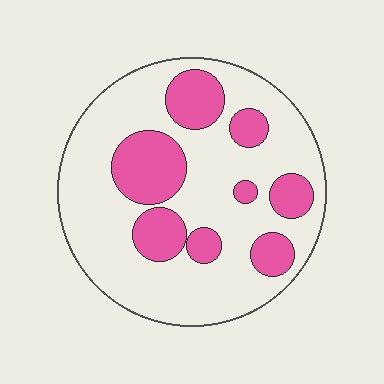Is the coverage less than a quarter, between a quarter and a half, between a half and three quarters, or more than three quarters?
Between a quarter and a half.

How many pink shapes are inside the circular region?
8.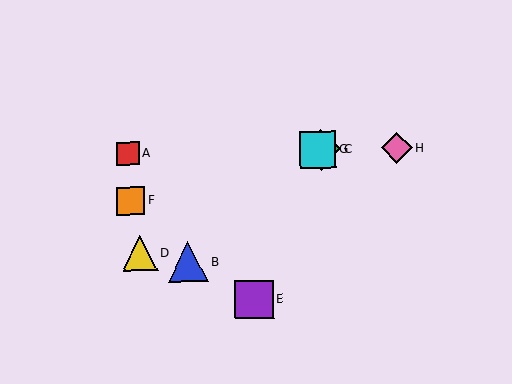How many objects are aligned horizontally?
4 objects (A, C, G, H) are aligned horizontally.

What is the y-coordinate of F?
Object F is at y≈201.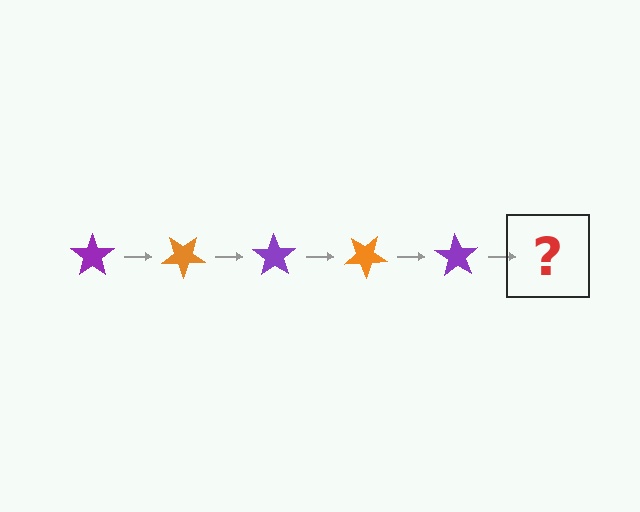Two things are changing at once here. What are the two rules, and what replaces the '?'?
The two rules are that it rotates 35 degrees each step and the color cycles through purple and orange. The '?' should be an orange star, rotated 175 degrees from the start.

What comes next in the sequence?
The next element should be an orange star, rotated 175 degrees from the start.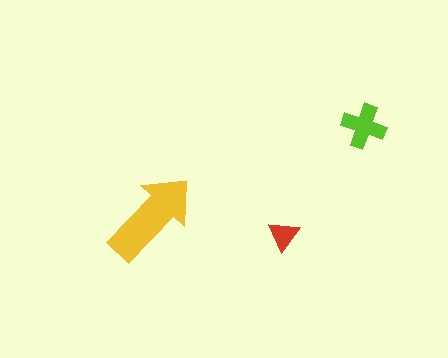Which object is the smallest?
The red triangle.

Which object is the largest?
The yellow arrow.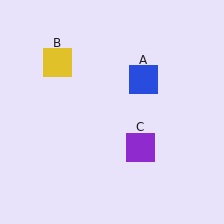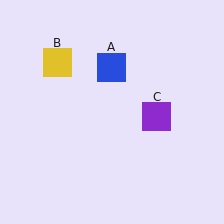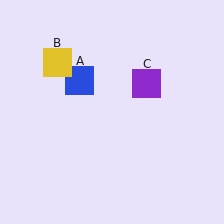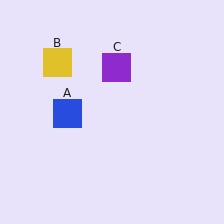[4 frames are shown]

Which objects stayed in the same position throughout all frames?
Yellow square (object B) remained stationary.